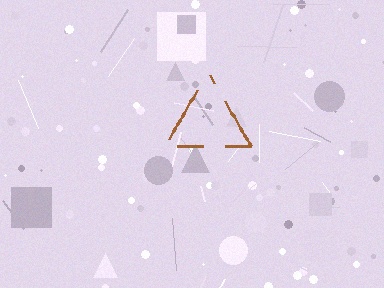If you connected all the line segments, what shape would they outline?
They would outline a triangle.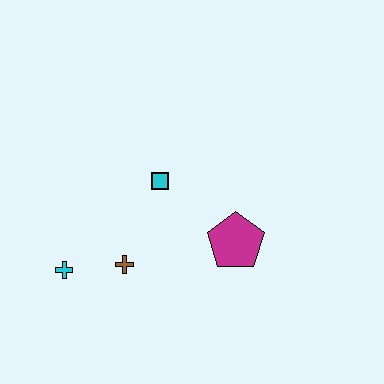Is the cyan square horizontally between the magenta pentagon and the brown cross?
Yes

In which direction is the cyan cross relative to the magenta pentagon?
The cyan cross is to the left of the magenta pentagon.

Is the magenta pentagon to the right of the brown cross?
Yes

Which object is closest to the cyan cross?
The brown cross is closest to the cyan cross.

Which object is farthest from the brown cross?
The magenta pentagon is farthest from the brown cross.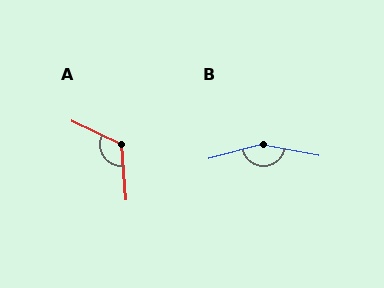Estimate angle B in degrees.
Approximately 155 degrees.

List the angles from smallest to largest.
A (120°), B (155°).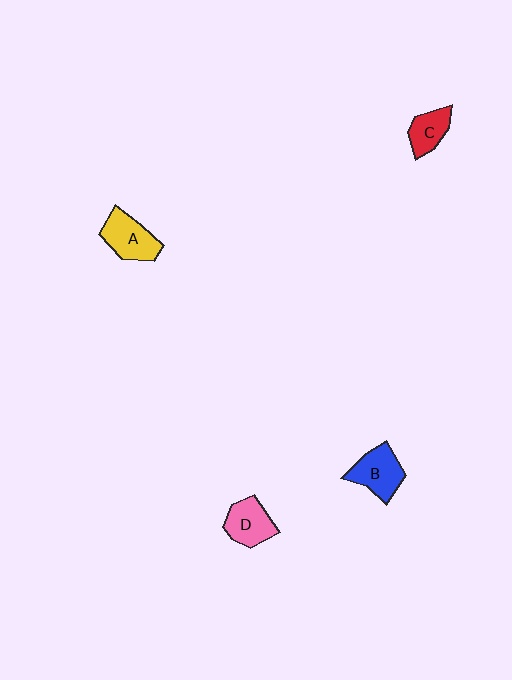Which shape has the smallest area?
Shape C (red).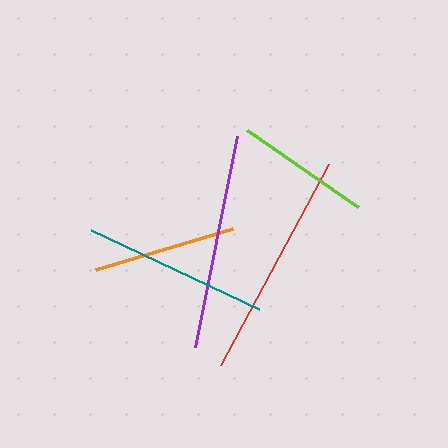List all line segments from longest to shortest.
From longest to shortest: red, purple, teal, orange, lime.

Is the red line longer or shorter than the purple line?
The red line is longer than the purple line.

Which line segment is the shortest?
The lime line is the shortest at approximately 135 pixels.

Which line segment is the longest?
The red line is the longest at approximately 228 pixels.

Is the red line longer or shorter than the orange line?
The red line is longer than the orange line.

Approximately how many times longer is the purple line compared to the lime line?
The purple line is approximately 1.6 times the length of the lime line.